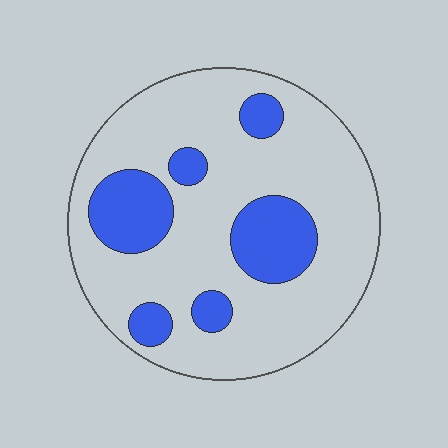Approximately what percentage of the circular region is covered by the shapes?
Approximately 25%.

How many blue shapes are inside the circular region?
6.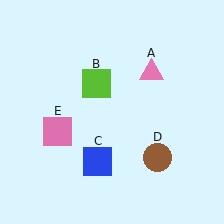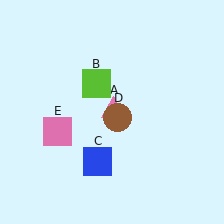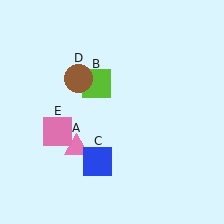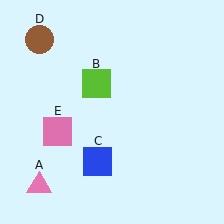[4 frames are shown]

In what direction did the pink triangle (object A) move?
The pink triangle (object A) moved down and to the left.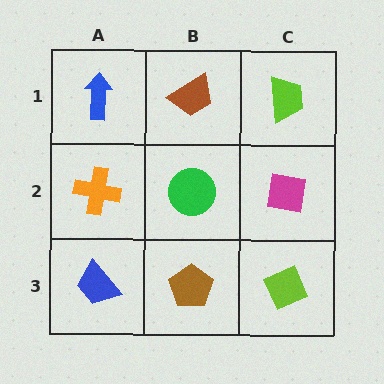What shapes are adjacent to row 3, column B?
A green circle (row 2, column B), a blue trapezoid (row 3, column A), a lime diamond (row 3, column C).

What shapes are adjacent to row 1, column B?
A green circle (row 2, column B), a blue arrow (row 1, column A), a lime trapezoid (row 1, column C).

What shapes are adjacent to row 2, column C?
A lime trapezoid (row 1, column C), a lime diamond (row 3, column C), a green circle (row 2, column B).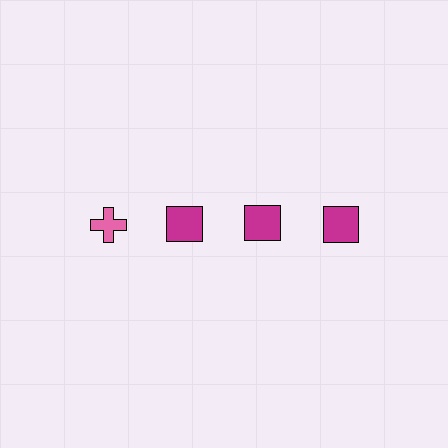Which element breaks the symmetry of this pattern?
The pink cross in the top row, leftmost column breaks the symmetry. All other shapes are magenta squares.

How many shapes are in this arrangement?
There are 4 shapes arranged in a grid pattern.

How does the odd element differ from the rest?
It differs in both color (pink instead of magenta) and shape (cross instead of square).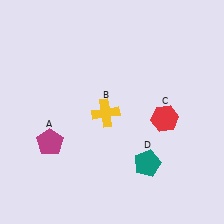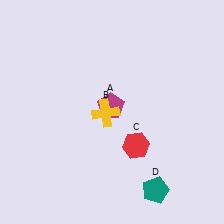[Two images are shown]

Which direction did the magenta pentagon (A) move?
The magenta pentagon (A) moved right.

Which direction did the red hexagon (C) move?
The red hexagon (C) moved left.